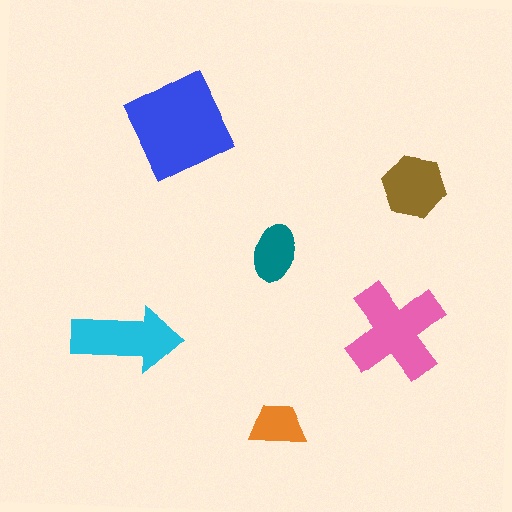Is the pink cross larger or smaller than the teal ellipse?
Larger.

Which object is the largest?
The blue diamond.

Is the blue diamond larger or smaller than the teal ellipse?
Larger.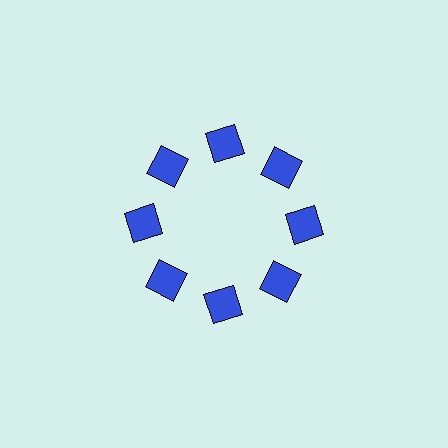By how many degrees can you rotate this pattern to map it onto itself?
The pattern maps onto itself every 45 degrees of rotation.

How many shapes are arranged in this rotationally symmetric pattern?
There are 8 shapes, arranged in 8 groups of 1.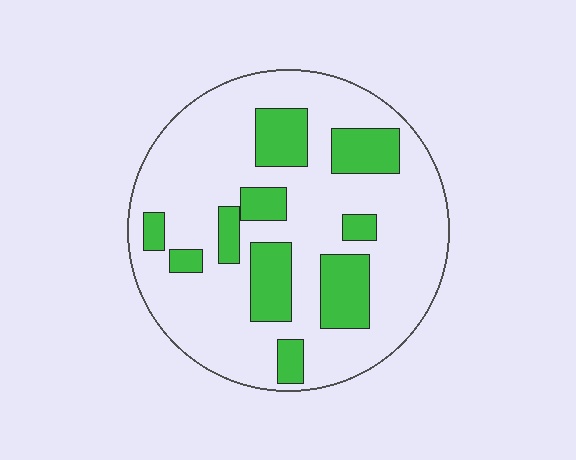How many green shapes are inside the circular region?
10.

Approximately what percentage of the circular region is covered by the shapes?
Approximately 25%.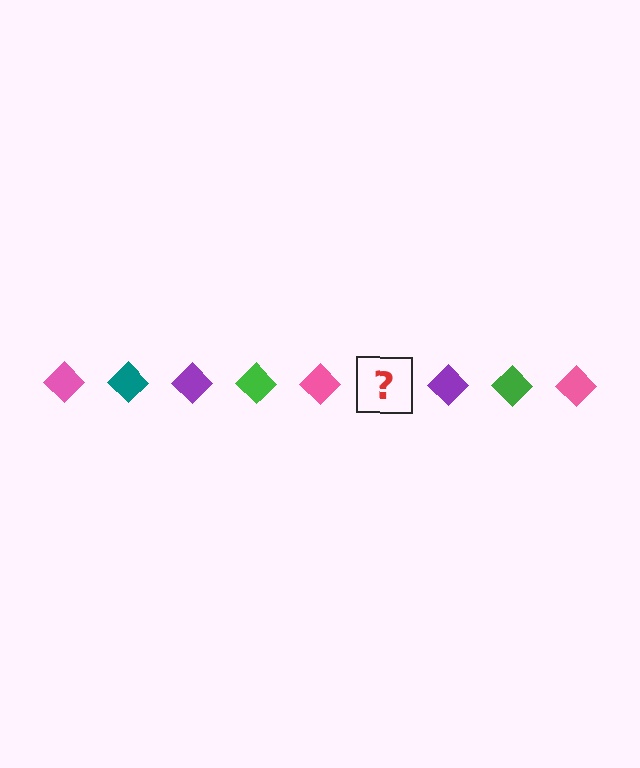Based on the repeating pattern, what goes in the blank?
The blank should be a teal diamond.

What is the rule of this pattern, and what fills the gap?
The rule is that the pattern cycles through pink, teal, purple, green diamonds. The gap should be filled with a teal diamond.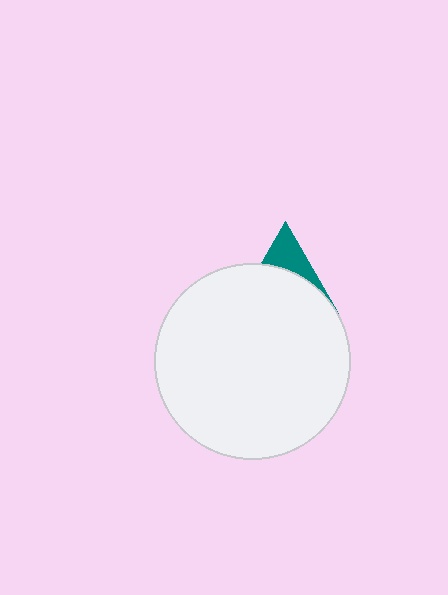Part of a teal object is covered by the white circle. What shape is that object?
It is a triangle.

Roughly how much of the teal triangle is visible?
A small part of it is visible (roughly 32%).